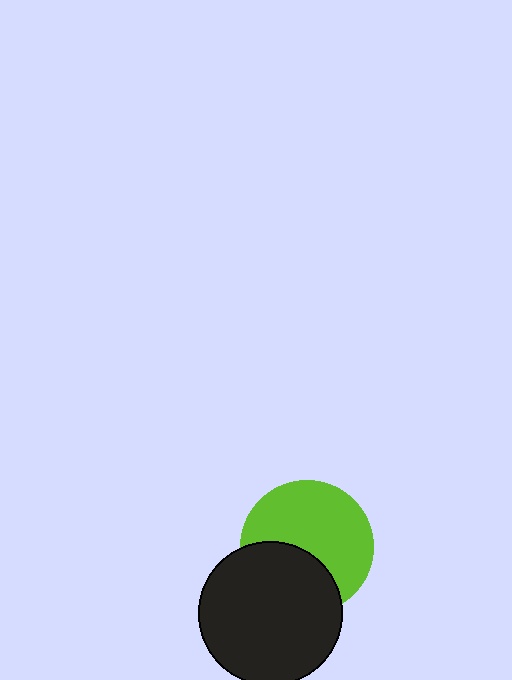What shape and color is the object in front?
The object in front is a black circle.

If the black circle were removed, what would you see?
You would see the complete lime circle.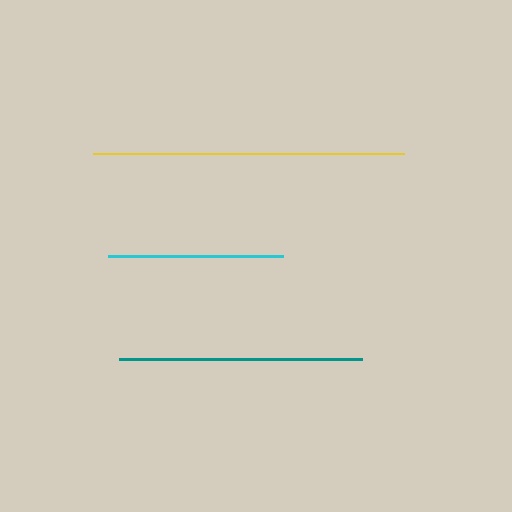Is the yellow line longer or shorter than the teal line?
The yellow line is longer than the teal line.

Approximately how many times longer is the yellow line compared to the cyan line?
The yellow line is approximately 1.8 times the length of the cyan line.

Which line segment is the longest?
The yellow line is the longest at approximately 311 pixels.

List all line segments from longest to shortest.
From longest to shortest: yellow, teal, cyan.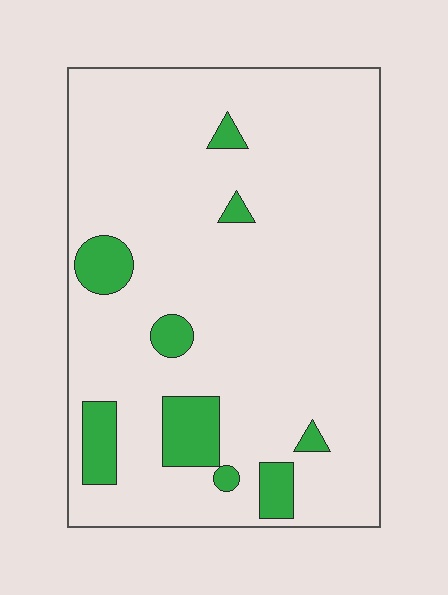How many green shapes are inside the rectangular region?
9.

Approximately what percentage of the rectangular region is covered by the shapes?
Approximately 10%.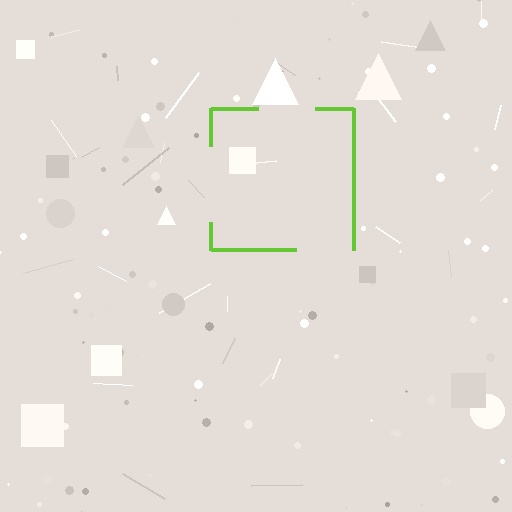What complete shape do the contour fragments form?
The contour fragments form a square.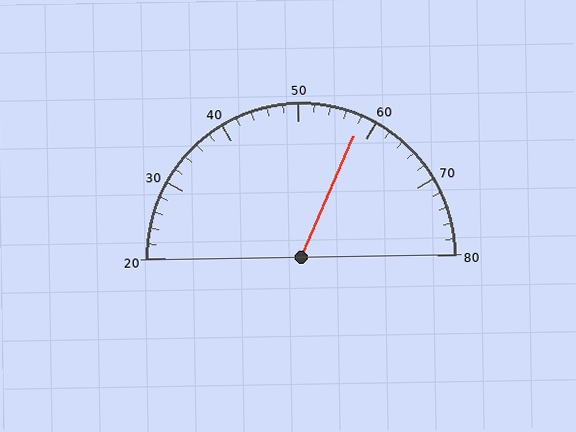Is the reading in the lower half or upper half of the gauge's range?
The reading is in the upper half of the range (20 to 80).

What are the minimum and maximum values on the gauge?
The gauge ranges from 20 to 80.